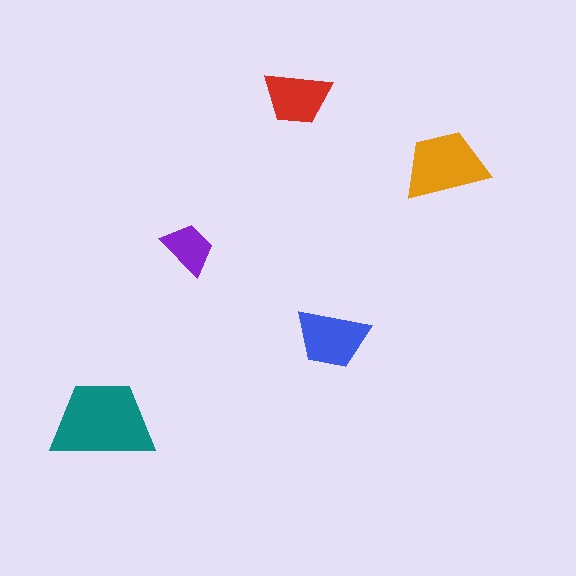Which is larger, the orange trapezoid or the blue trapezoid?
The orange one.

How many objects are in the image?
There are 5 objects in the image.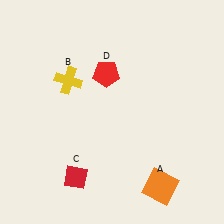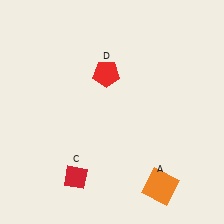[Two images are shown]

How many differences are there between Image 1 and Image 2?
There is 1 difference between the two images.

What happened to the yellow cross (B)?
The yellow cross (B) was removed in Image 2. It was in the top-left area of Image 1.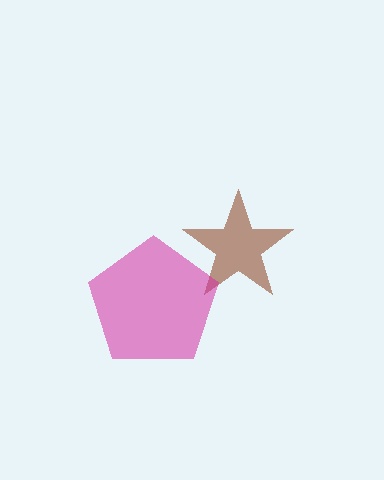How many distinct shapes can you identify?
There are 2 distinct shapes: a brown star, a magenta pentagon.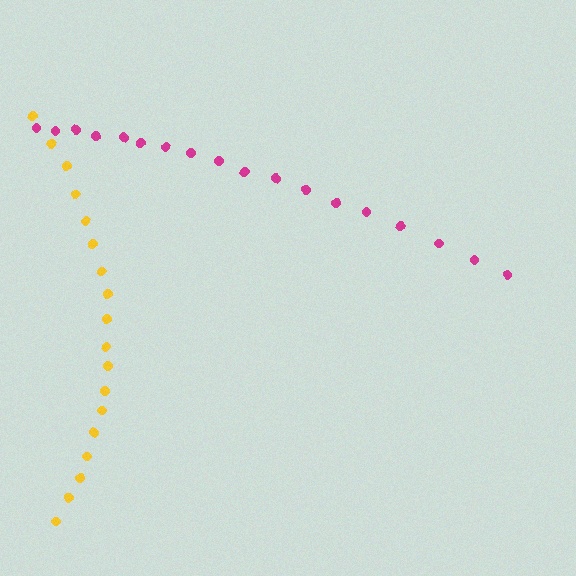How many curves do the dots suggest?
There are 2 distinct paths.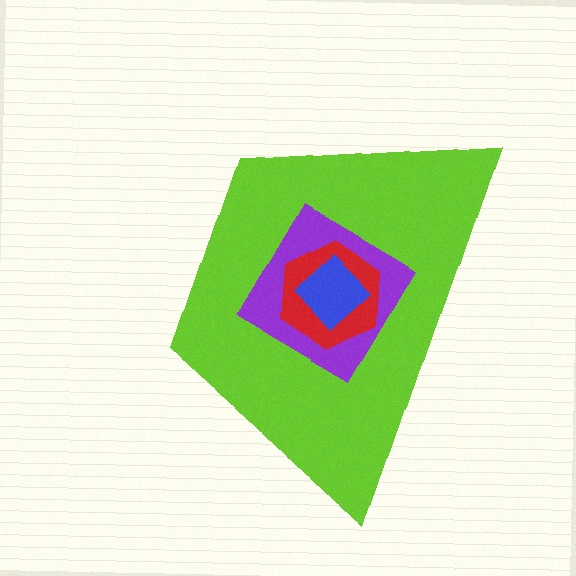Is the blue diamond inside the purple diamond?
Yes.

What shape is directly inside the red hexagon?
The blue diamond.